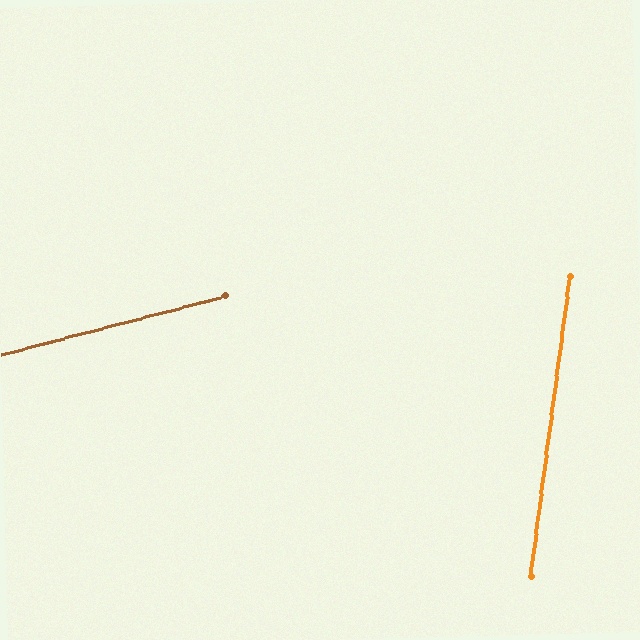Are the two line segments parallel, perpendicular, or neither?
Neither parallel nor perpendicular — they differ by about 68°.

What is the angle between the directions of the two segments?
Approximately 68 degrees.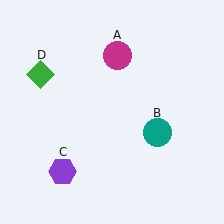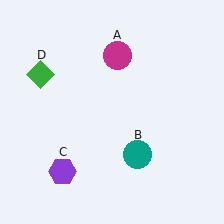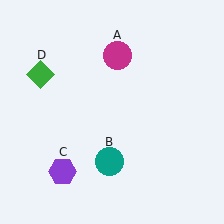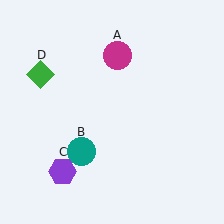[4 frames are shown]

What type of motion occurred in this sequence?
The teal circle (object B) rotated clockwise around the center of the scene.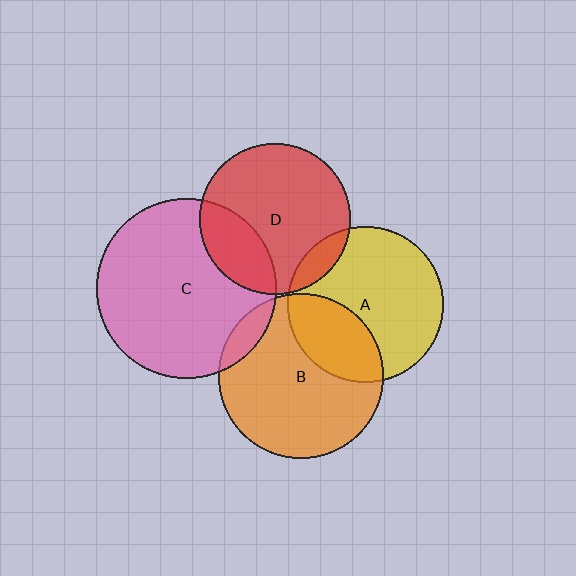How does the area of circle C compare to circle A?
Approximately 1.3 times.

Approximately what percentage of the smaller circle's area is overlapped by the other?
Approximately 30%.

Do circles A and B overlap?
Yes.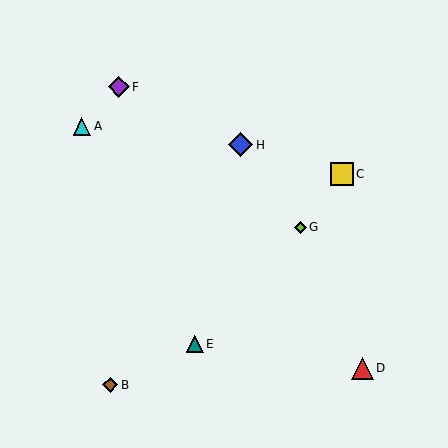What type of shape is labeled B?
Shape B is a brown diamond.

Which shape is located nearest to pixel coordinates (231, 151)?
The blue diamond (labeled H) at (241, 145) is nearest to that location.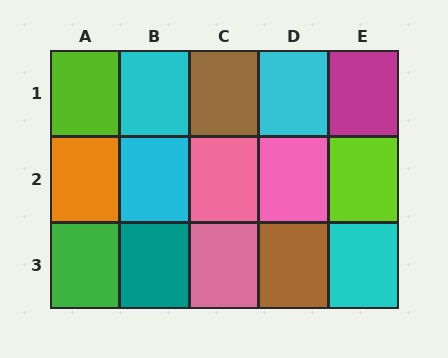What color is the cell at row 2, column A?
Orange.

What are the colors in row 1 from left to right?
Lime, cyan, brown, cyan, magenta.